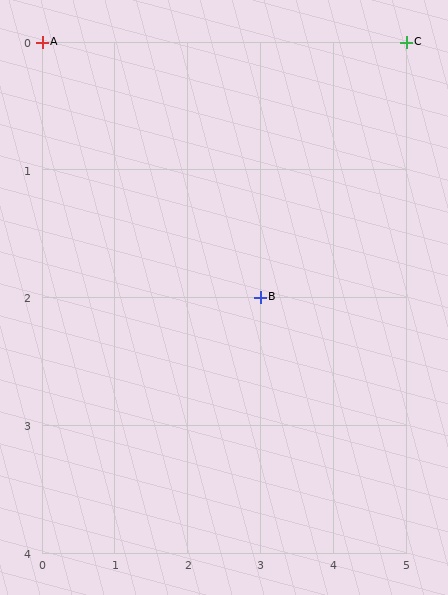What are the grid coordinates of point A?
Point A is at grid coordinates (0, 0).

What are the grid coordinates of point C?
Point C is at grid coordinates (5, 0).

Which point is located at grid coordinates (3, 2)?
Point B is at (3, 2).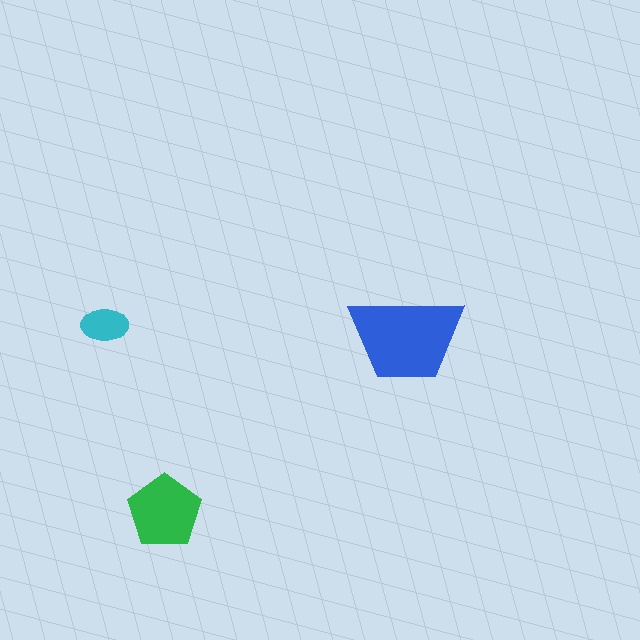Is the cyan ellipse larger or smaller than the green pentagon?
Smaller.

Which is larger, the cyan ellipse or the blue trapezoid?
The blue trapezoid.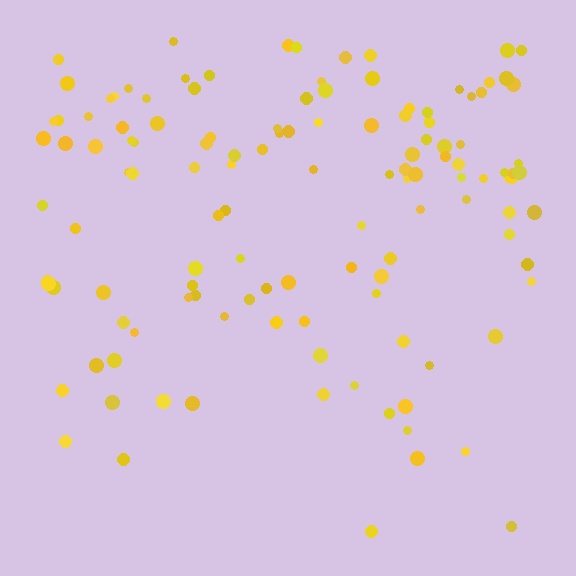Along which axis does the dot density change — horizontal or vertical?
Vertical.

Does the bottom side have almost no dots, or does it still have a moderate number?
Still a moderate number, just noticeably fewer than the top.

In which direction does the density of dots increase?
From bottom to top, with the top side densest.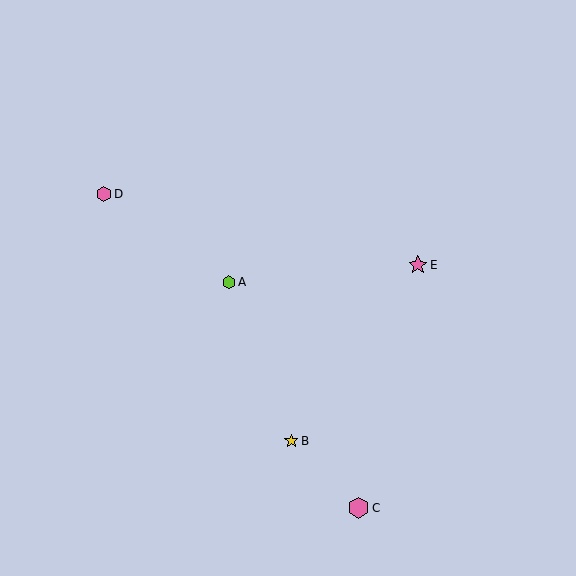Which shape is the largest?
The pink hexagon (labeled C) is the largest.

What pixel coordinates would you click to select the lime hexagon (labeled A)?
Click at (229, 282) to select the lime hexagon A.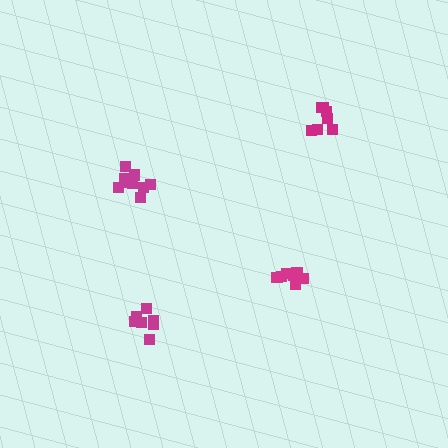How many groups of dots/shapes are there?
There are 4 groups.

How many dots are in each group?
Group 1: 10 dots, Group 2: 7 dots, Group 3: 8 dots, Group 4: 7 dots (32 total).